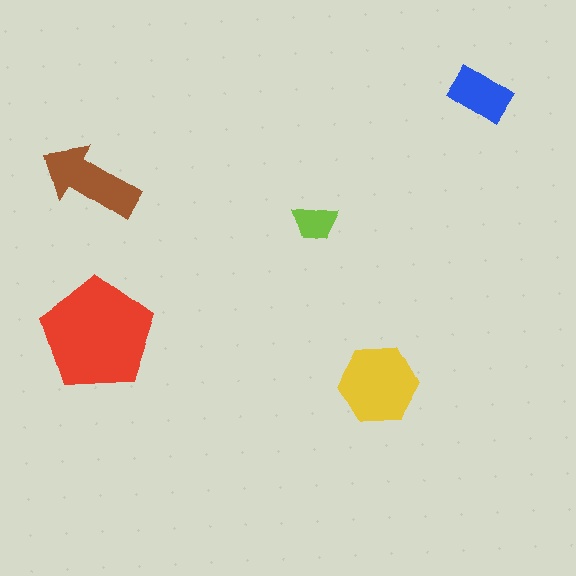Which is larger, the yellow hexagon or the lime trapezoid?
The yellow hexagon.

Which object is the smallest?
The lime trapezoid.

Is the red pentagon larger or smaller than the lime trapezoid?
Larger.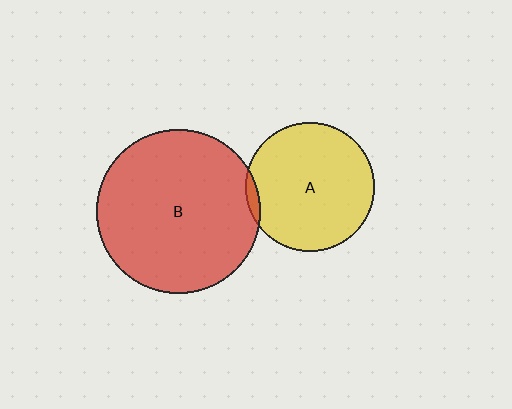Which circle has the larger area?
Circle B (red).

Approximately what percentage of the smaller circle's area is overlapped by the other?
Approximately 5%.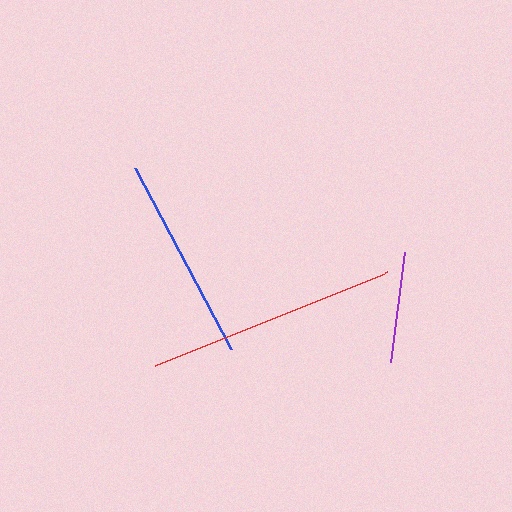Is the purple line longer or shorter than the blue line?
The blue line is longer than the purple line.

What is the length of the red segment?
The red segment is approximately 250 pixels long.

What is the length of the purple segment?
The purple segment is approximately 111 pixels long.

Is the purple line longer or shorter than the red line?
The red line is longer than the purple line.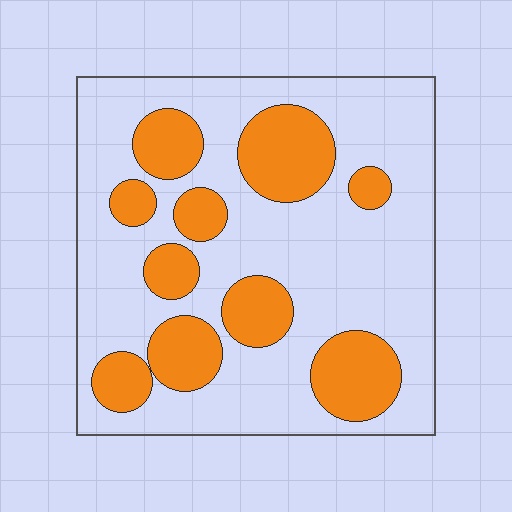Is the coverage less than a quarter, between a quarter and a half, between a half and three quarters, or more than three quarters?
Between a quarter and a half.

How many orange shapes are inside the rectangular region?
10.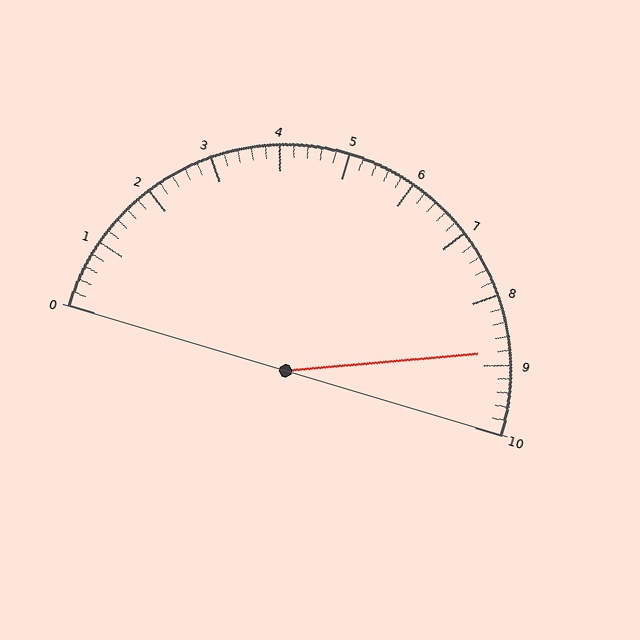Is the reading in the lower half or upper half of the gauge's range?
The reading is in the upper half of the range (0 to 10).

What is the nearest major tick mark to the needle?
The nearest major tick mark is 9.